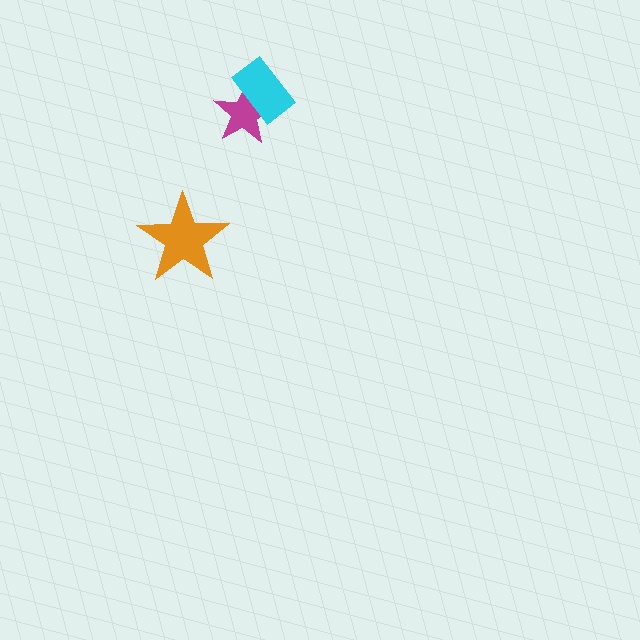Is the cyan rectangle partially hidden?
No, no other shape covers it.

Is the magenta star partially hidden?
Yes, it is partially covered by another shape.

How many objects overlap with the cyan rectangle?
1 object overlaps with the cyan rectangle.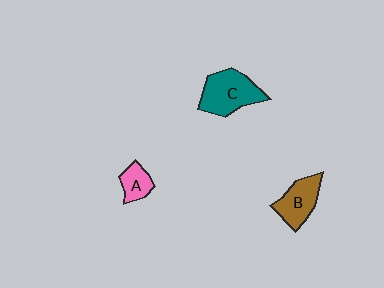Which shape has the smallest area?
Shape A (pink).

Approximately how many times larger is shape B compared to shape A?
Approximately 1.7 times.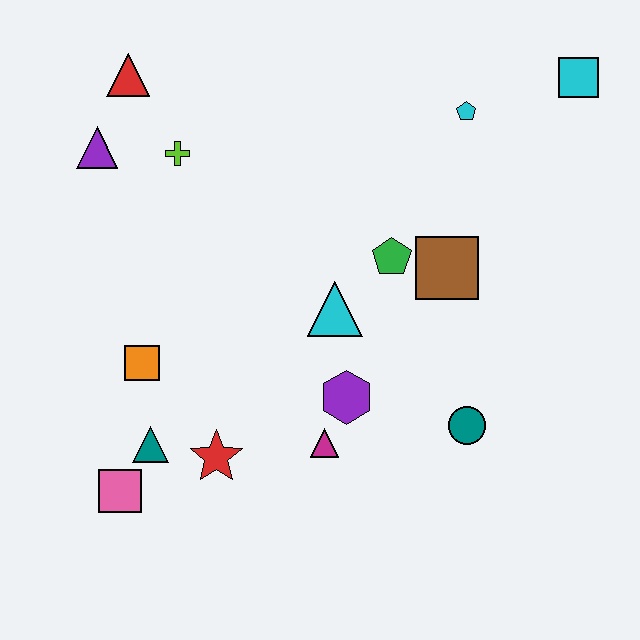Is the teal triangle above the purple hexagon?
No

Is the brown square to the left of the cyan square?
Yes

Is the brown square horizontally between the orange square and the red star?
No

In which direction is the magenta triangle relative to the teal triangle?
The magenta triangle is to the right of the teal triangle.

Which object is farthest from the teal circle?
The red triangle is farthest from the teal circle.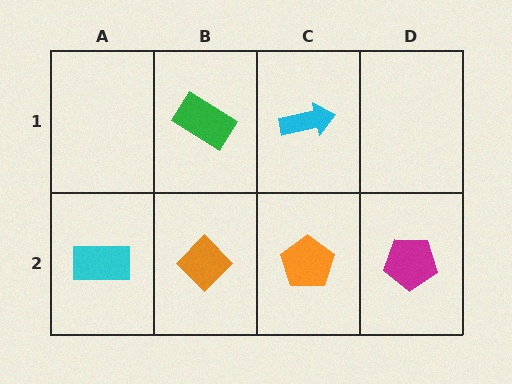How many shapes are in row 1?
2 shapes.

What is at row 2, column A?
A cyan rectangle.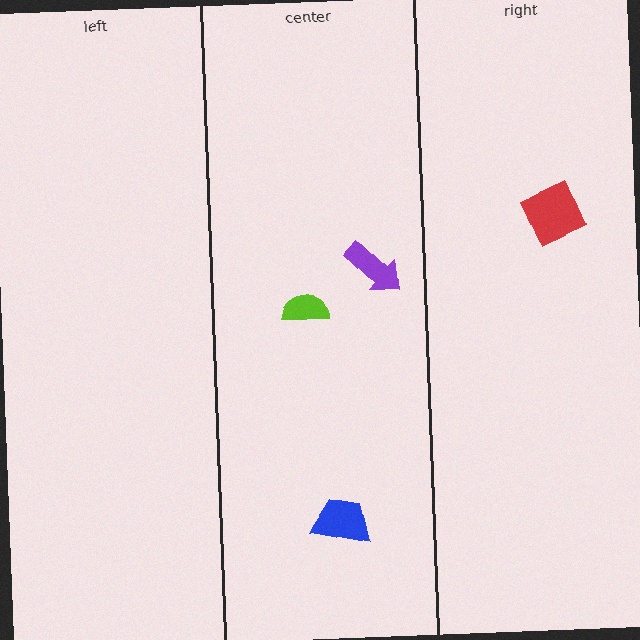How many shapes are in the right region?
1.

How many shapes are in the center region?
3.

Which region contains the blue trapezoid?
The center region.